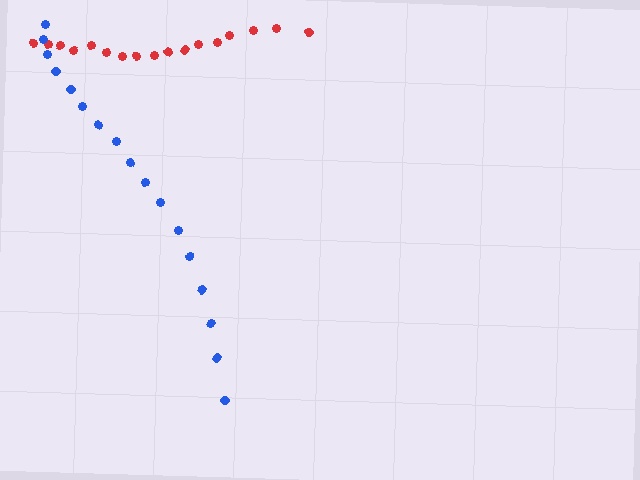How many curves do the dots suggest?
There are 2 distinct paths.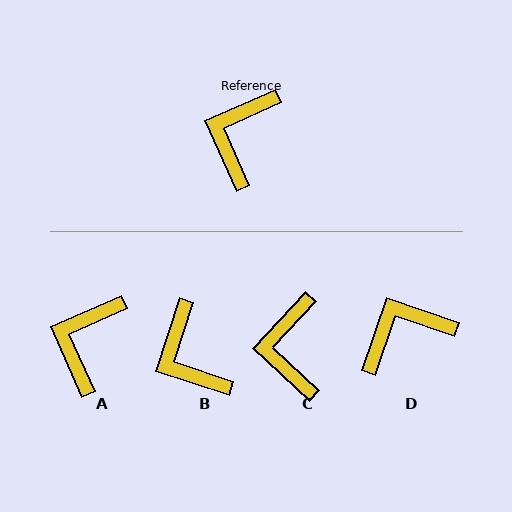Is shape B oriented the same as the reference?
No, it is off by about 48 degrees.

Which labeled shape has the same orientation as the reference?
A.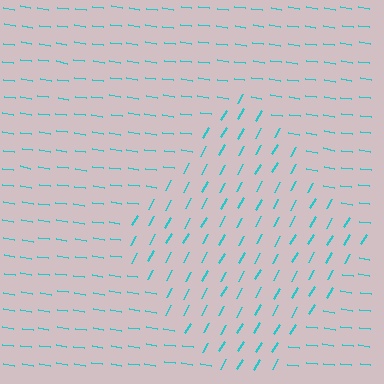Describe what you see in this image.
The image is filled with small cyan line segments. A diamond region in the image has lines oriented differently from the surrounding lines, creating a visible texture boundary.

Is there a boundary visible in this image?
Yes, there is a texture boundary formed by a change in line orientation.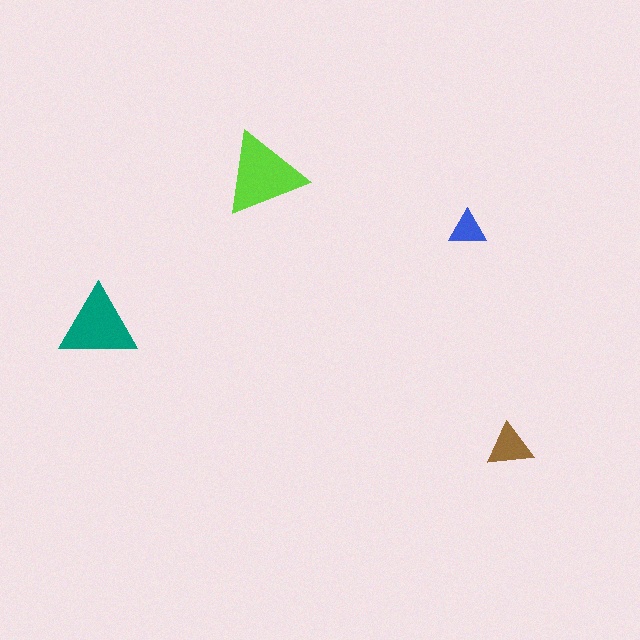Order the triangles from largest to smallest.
the lime one, the teal one, the brown one, the blue one.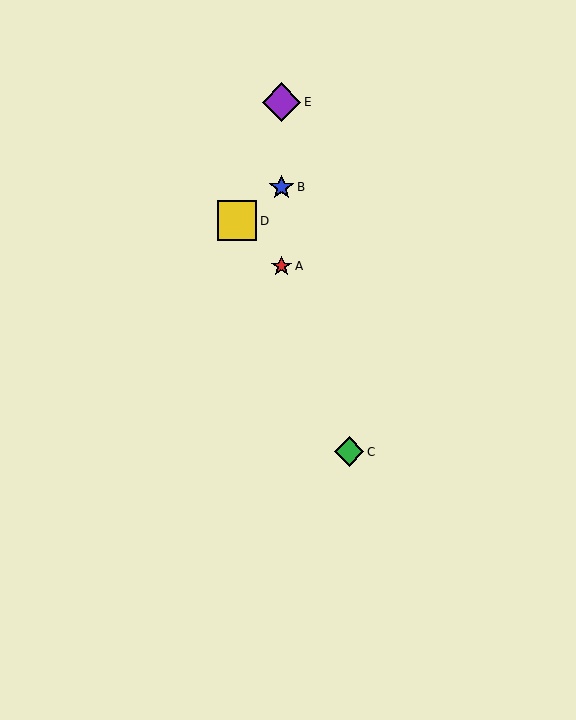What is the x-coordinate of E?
Object E is at x≈281.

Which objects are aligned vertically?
Objects A, B, E are aligned vertically.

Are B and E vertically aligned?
Yes, both are at x≈281.